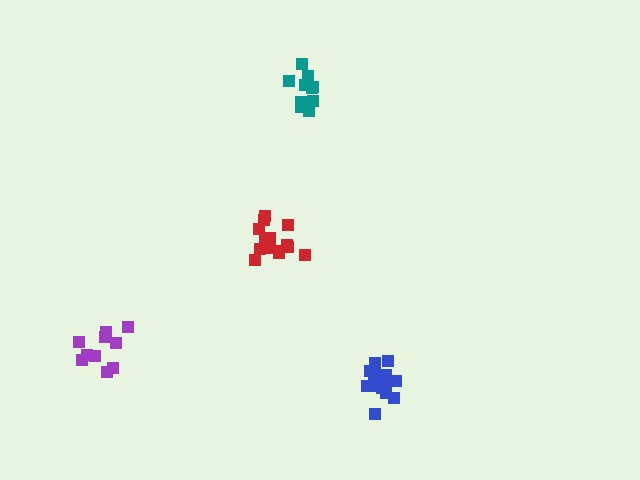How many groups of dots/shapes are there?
There are 4 groups.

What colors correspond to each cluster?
The clusters are colored: teal, red, blue, purple.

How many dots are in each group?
Group 1: 10 dots, Group 2: 14 dots, Group 3: 15 dots, Group 4: 10 dots (49 total).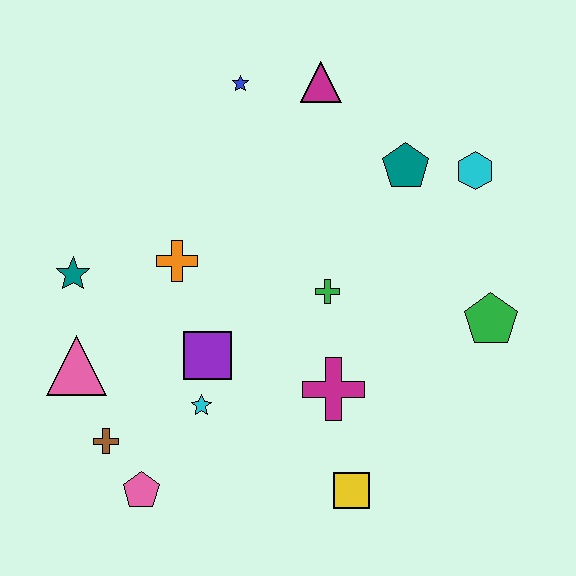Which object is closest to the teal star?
The pink triangle is closest to the teal star.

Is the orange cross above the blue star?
No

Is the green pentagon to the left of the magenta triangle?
No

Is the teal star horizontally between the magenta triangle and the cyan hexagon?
No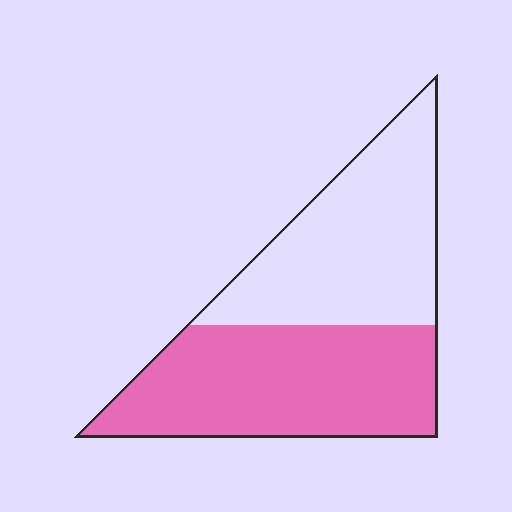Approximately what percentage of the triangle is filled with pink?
Approximately 50%.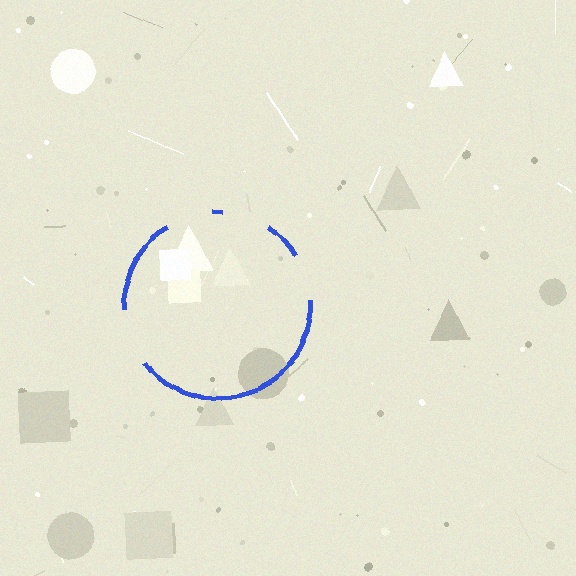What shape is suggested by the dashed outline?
The dashed outline suggests a circle.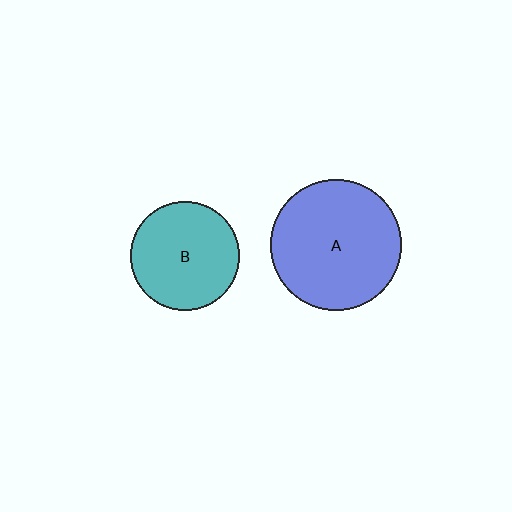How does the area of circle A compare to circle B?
Approximately 1.4 times.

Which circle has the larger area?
Circle A (blue).